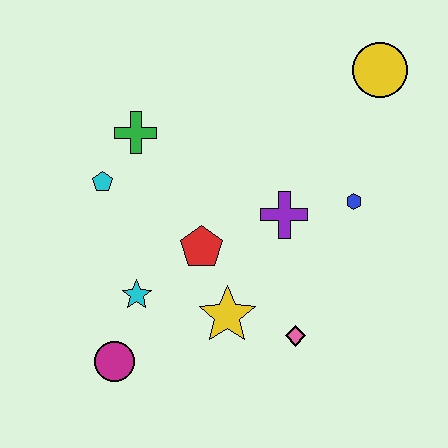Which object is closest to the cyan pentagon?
The green cross is closest to the cyan pentagon.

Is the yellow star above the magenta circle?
Yes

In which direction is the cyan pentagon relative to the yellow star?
The cyan pentagon is above the yellow star.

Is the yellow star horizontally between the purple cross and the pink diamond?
No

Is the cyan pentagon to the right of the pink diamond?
No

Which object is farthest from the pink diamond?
The yellow circle is farthest from the pink diamond.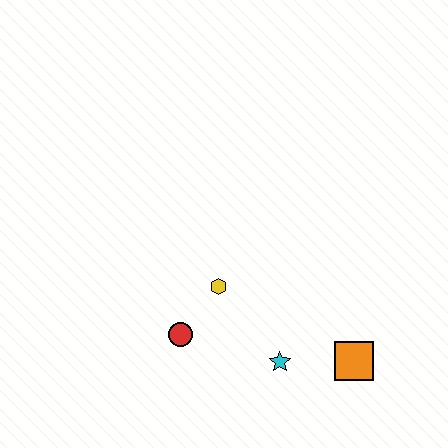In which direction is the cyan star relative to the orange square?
The cyan star is to the left of the orange square.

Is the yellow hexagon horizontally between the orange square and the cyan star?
No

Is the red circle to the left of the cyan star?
Yes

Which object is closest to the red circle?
The yellow hexagon is closest to the red circle.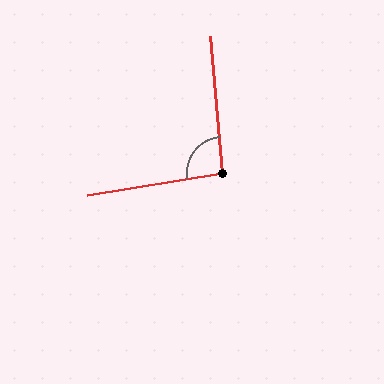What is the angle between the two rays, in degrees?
Approximately 94 degrees.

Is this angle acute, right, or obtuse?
It is approximately a right angle.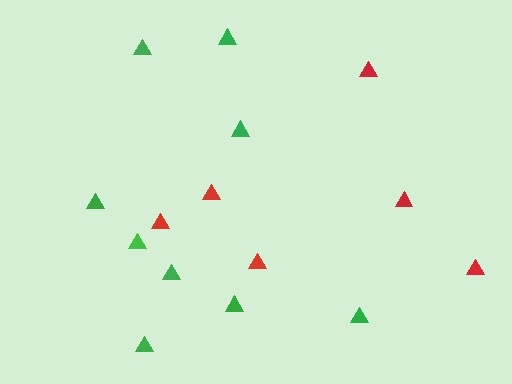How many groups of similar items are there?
There are 2 groups: one group of green triangles (9) and one group of red triangles (6).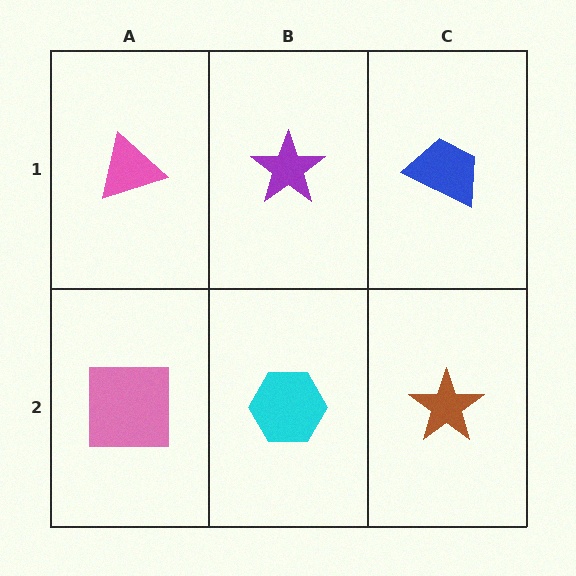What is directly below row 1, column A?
A pink square.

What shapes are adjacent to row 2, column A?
A pink triangle (row 1, column A), a cyan hexagon (row 2, column B).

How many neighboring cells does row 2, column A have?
2.